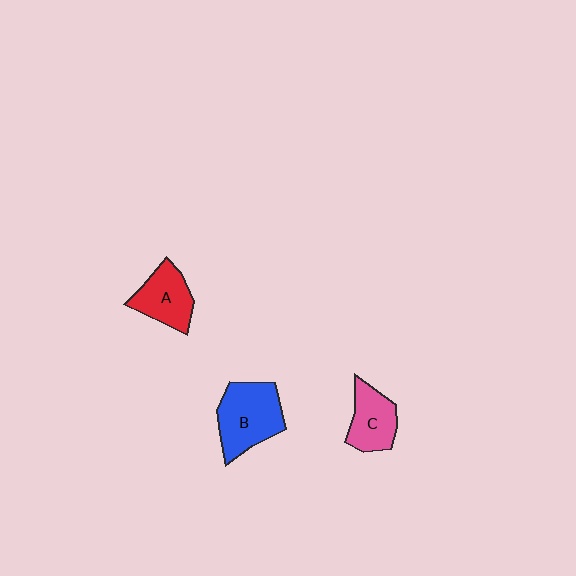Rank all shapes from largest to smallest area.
From largest to smallest: B (blue), A (red), C (pink).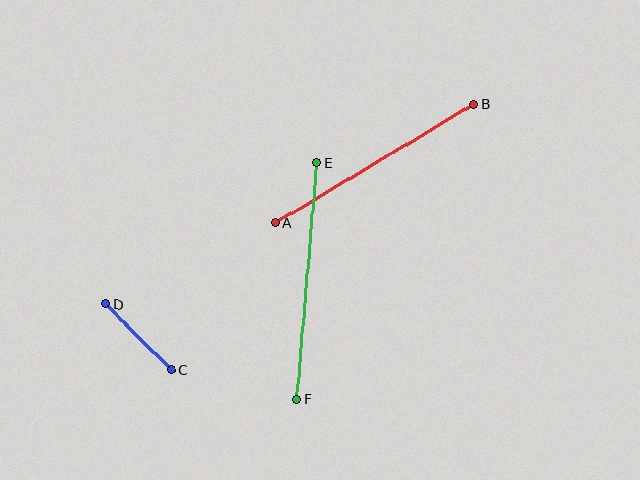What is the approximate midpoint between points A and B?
The midpoint is at approximately (375, 163) pixels.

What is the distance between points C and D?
The distance is approximately 93 pixels.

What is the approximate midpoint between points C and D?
The midpoint is at approximately (138, 337) pixels.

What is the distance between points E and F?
The distance is approximately 237 pixels.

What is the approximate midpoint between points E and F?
The midpoint is at approximately (307, 281) pixels.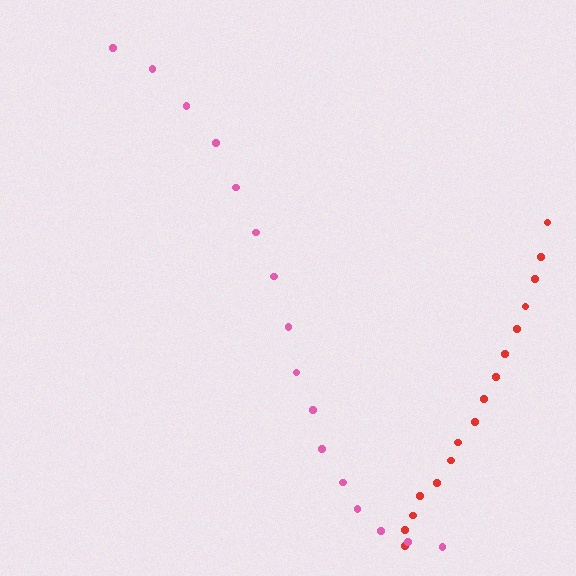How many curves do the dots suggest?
There are 2 distinct paths.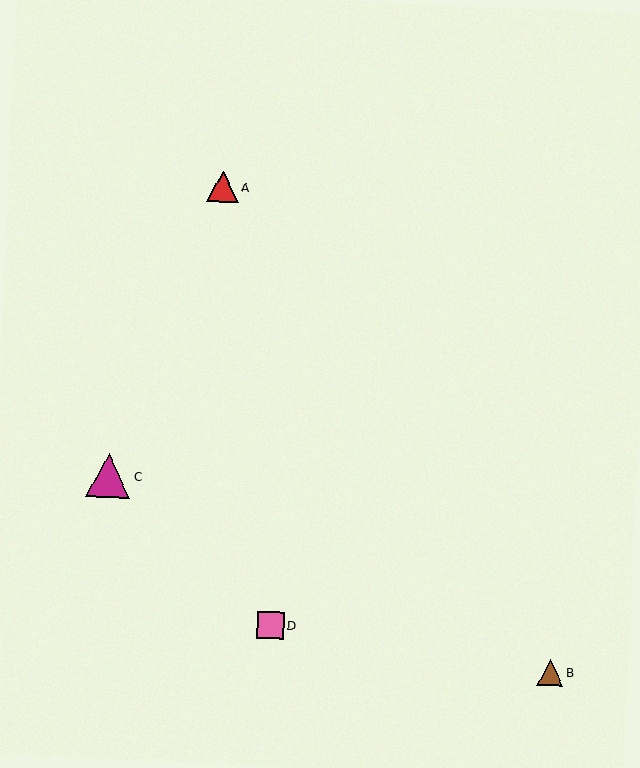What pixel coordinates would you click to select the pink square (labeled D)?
Click at (270, 625) to select the pink square D.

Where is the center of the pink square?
The center of the pink square is at (270, 625).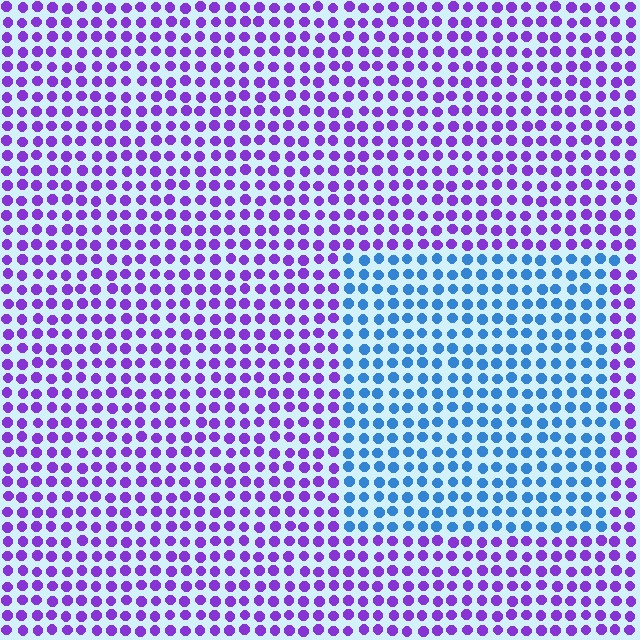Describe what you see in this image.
The image is filled with small purple elements in a uniform arrangement. A rectangle-shaped region is visible where the elements are tinted to a slightly different hue, forming a subtle color boundary.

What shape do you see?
I see a rectangle.